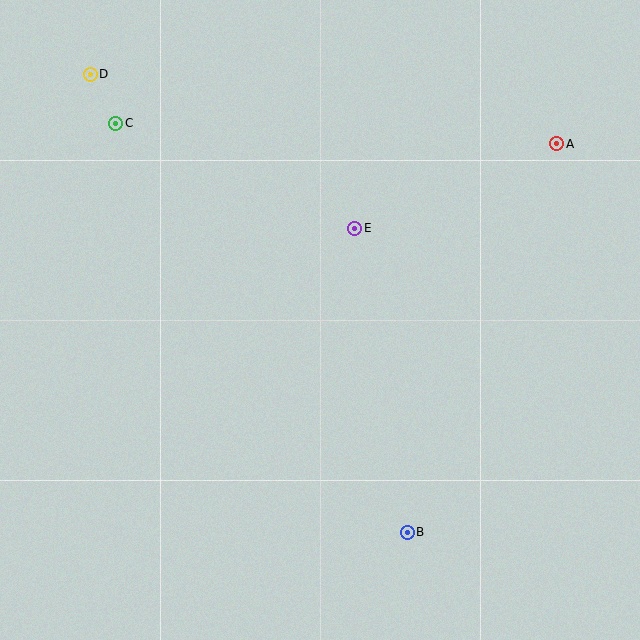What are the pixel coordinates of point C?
Point C is at (116, 123).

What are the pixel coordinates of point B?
Point B is at (407, 532).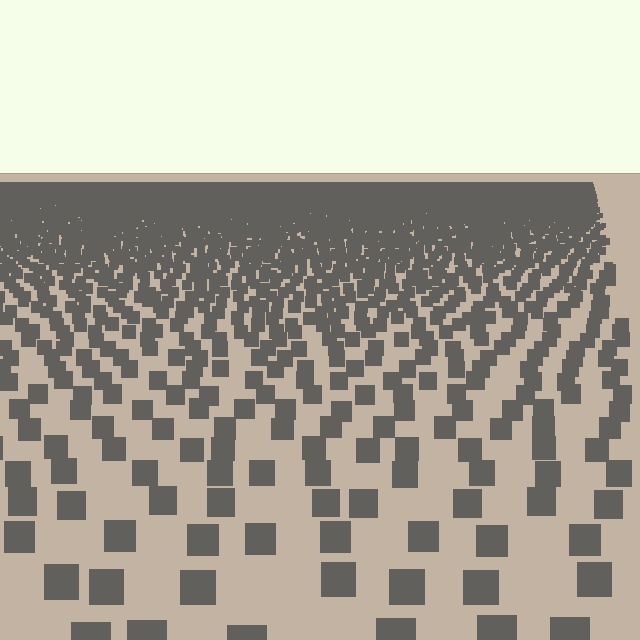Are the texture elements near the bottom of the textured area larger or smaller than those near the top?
Larger. Near the bottom, elements are closer to the viewer and appear at a bigger on-screen size.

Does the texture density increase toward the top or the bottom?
Density increases toward the top.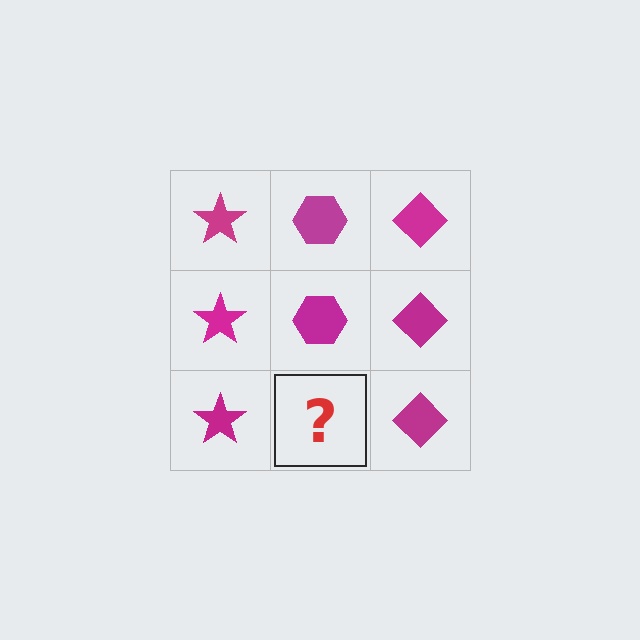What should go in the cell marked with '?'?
The missing cell should contain a magenta hexagon.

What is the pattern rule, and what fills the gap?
The rule is that each column has a consistent shape. The gap should be filled with a magenta hexagon.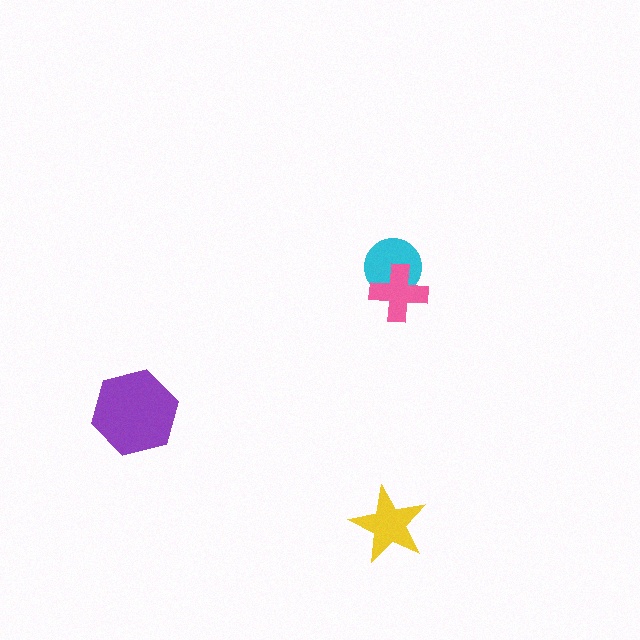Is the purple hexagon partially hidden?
No, no other shape covers it.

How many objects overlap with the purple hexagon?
0 objects overlap with the purple hexagon.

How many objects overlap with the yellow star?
0 objects overlap with the yellow star.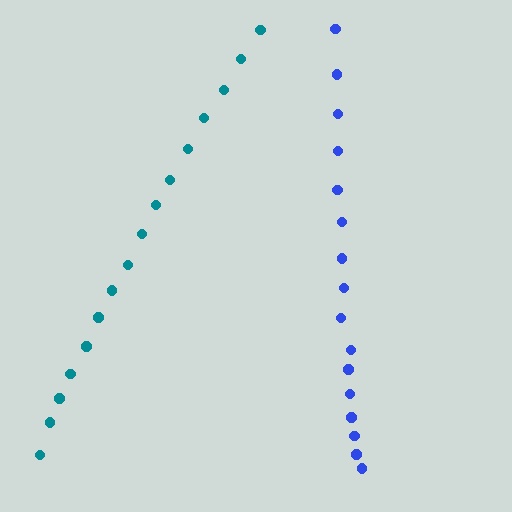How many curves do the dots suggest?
There are 2 distinct paths.